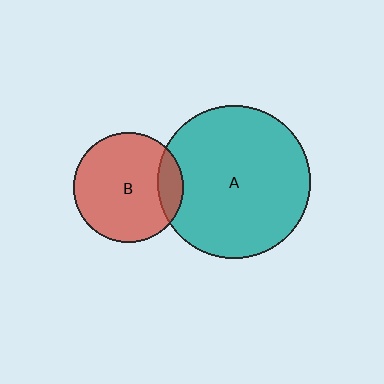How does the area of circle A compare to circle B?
Approximately 2.0 times.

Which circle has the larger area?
Circle A (teal).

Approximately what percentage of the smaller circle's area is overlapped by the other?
Approximately 15%.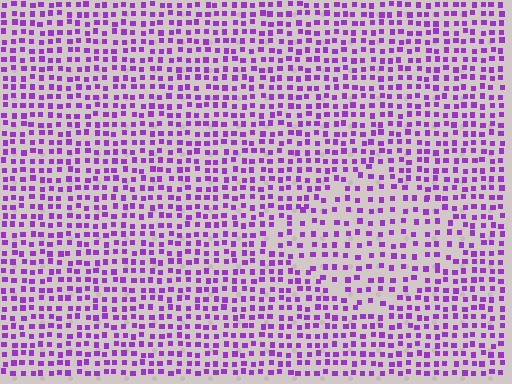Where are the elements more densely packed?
The elements are more densely packed outside the diamond boundary.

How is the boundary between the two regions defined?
The boundary is defined by a change in element density (approximately 1.5x ratio). All elements are the same color, size, and shape.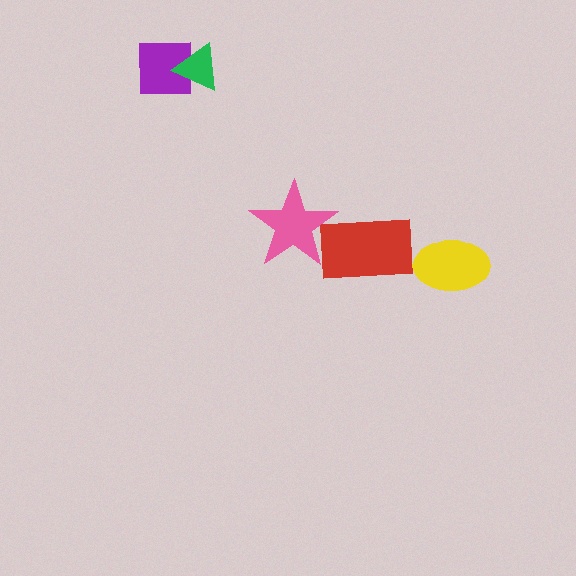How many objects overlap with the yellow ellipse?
0 objects overlap with the yellow ellipse.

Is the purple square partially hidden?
Yes, it is partially covered by another shape.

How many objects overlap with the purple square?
1 object overlaps with the purple square.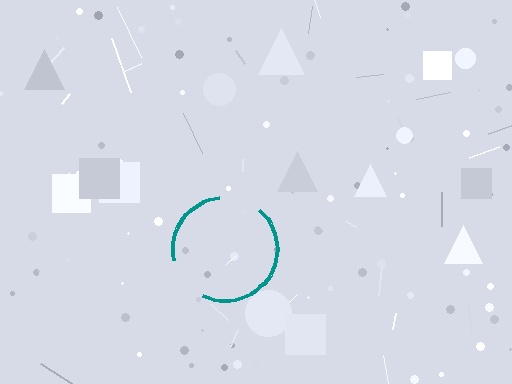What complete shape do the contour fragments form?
The contour fragments form a circle.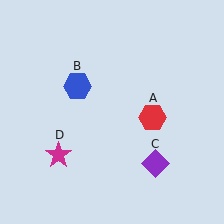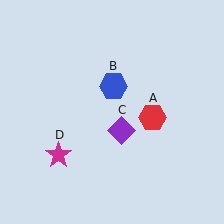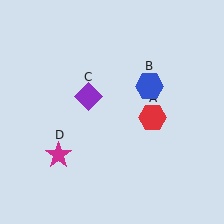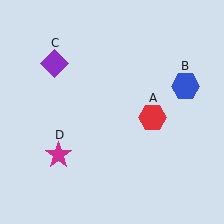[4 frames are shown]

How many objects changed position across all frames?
2 objects changed position: blue hexagon (object B), purple diamond (object C).